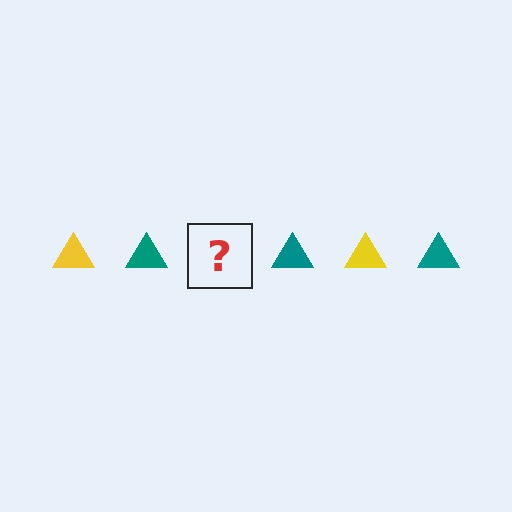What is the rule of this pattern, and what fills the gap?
The rule is that the pattern cycles through yellow, teal triangles. The gap should be filled with a yellow triangle.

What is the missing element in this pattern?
The missing element is a yellow triangle.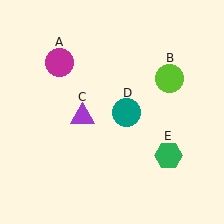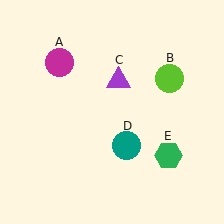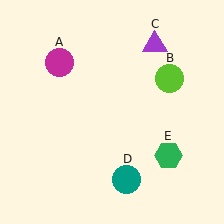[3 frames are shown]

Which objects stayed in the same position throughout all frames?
Magenta circle (object A) and lime circle (object B) and green hexagon (object E) remained stationary.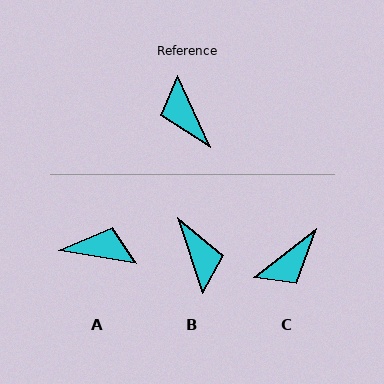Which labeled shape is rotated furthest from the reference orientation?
B, about 174 degrees away.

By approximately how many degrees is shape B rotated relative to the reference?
Approximately 174 degrees counter-clockwise.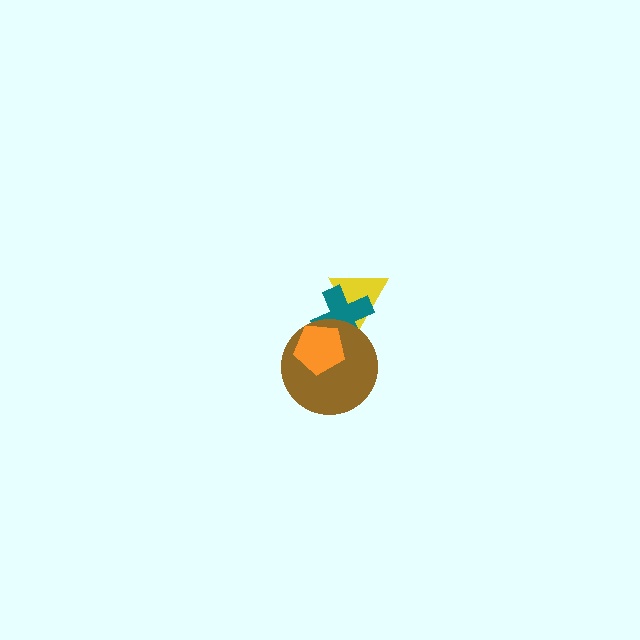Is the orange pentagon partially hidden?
No, no other shape covers it.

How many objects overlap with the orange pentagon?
2 objects overlap with the orange pentagon.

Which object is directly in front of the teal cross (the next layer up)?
The brown circle is directly in front of the teal cross.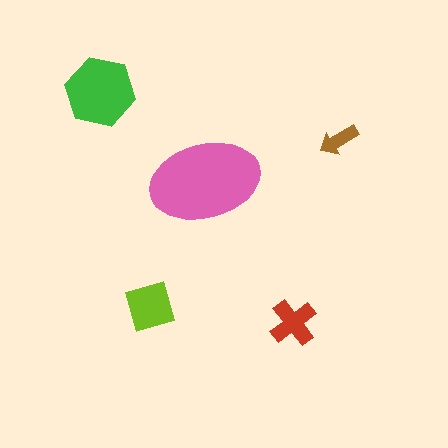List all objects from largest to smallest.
The pink ellipse, the green hexagon, the lime diamond, the red cross, the brown arrow.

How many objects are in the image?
There are 5 objects in the image.